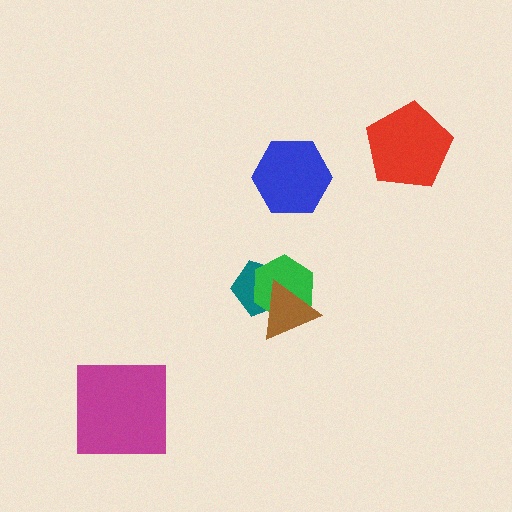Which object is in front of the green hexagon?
The brown triangle is in front of the green hexagon.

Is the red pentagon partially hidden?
No, no other shape covers it.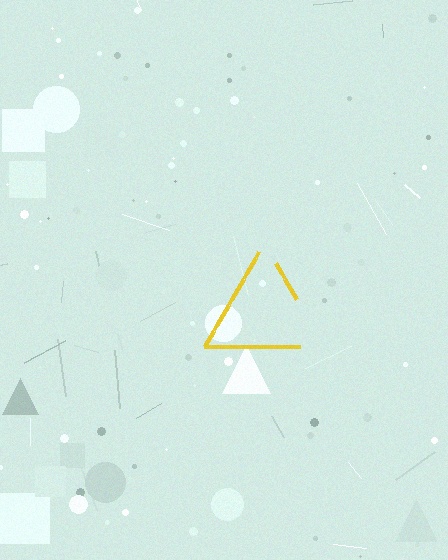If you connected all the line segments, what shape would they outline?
They would outline a triangle.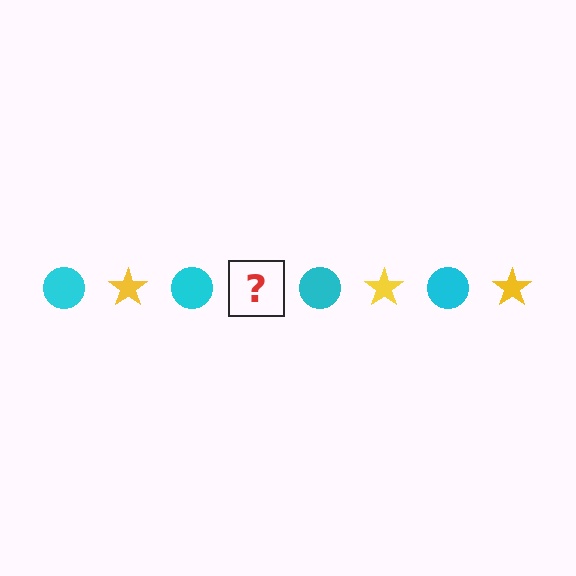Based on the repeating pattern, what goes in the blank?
The blank should be a yellow star.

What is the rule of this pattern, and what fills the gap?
The rule is that the pattern alternates between cyan circle and yellow star. The gap should be filled with a yellow star.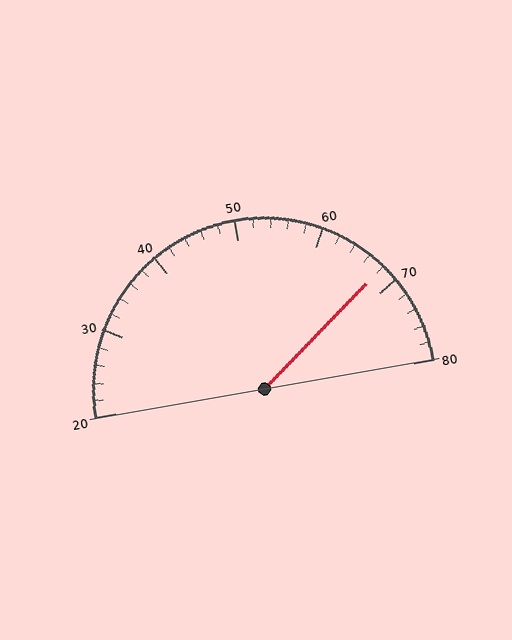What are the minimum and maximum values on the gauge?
The gauge ranges from 20 to 80.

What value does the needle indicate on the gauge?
The needle indicates approximately 68.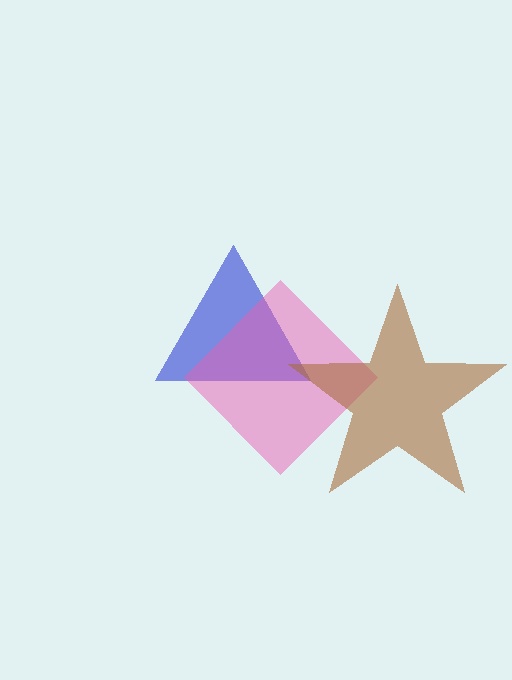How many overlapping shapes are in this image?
There are 3 overlapping shapes in the image.